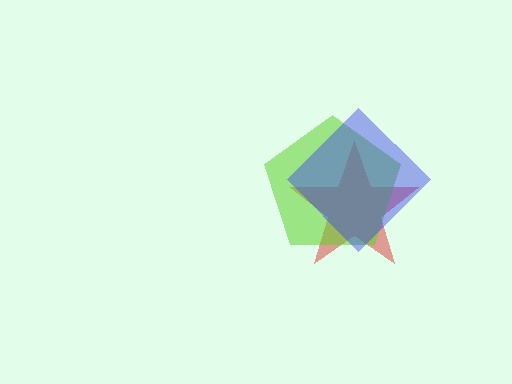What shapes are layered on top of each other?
The layered shapes are: a red star, a lime pentagon, a blue diamond.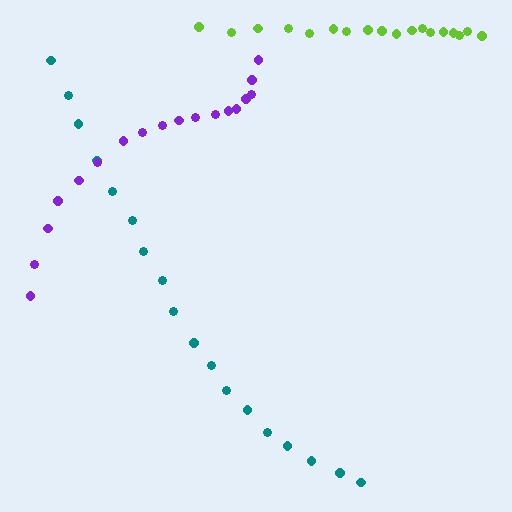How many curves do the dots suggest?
There are 3 distinct paths.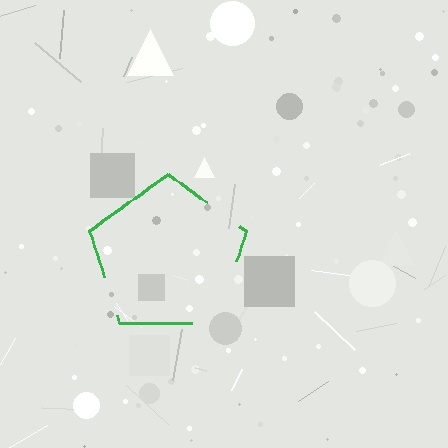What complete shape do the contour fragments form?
The contour fragments form a pentagon.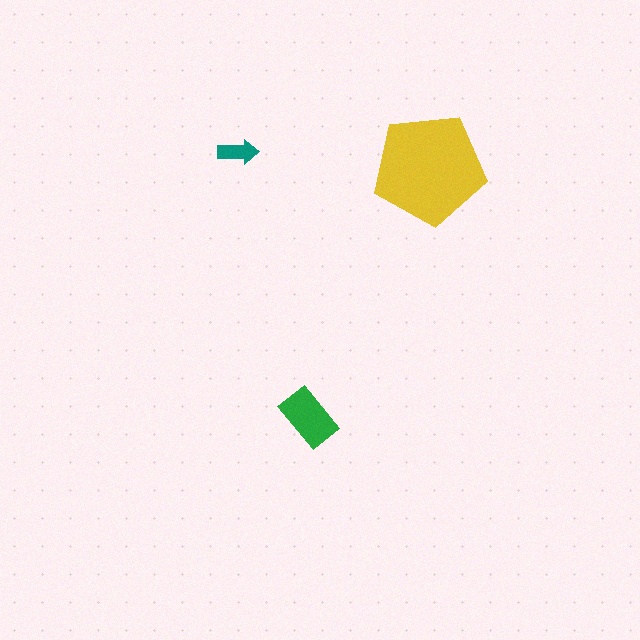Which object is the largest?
The yellow pentagon.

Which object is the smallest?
The teal arrow.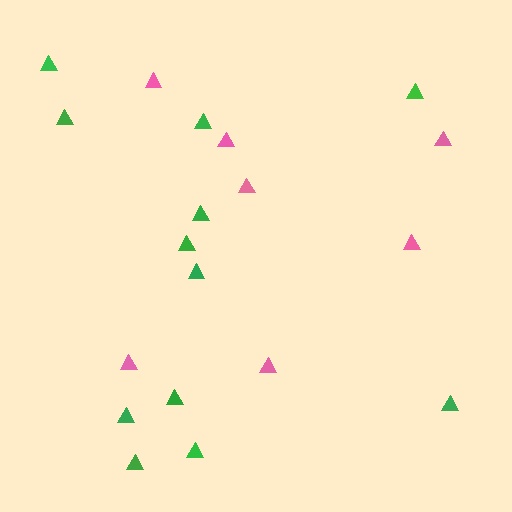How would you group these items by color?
There are 2 groups: one group of pink triangles (7) and one group of green triangles (12).